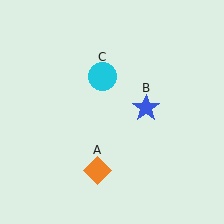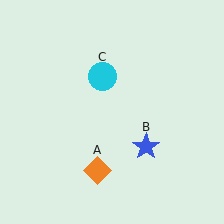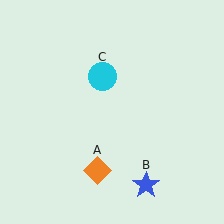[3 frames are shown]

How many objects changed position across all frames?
1 object changed position: blue star (object B).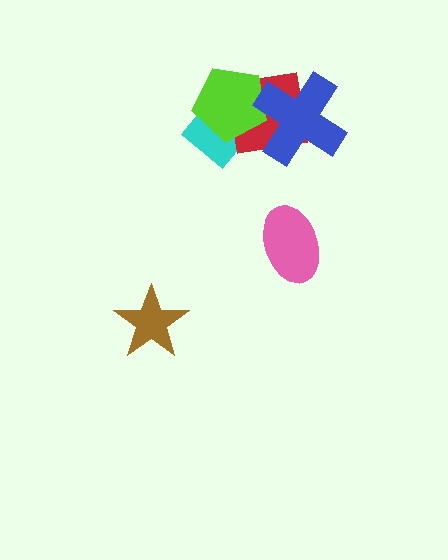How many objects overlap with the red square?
3 objects overlap with the red square.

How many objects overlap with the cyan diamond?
2 objects overlap with the cyan diamond.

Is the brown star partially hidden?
No, no other shape covers it.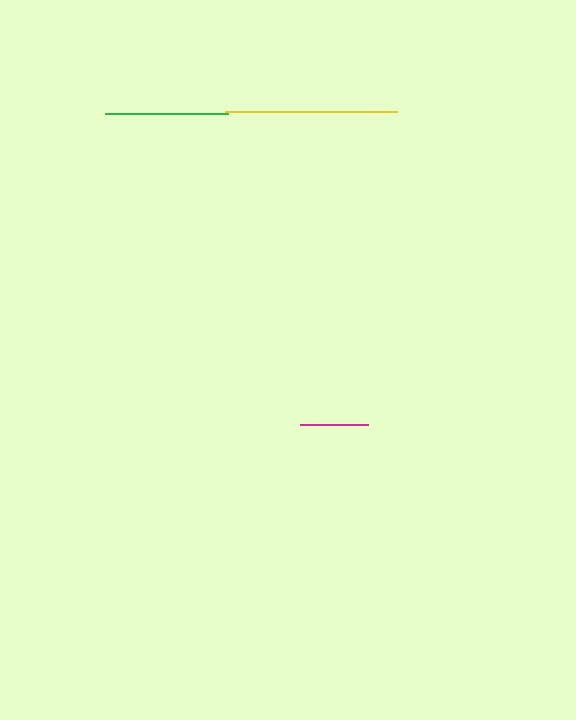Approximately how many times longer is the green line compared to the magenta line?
The green line is approximately 1.8 times the length of the magenta line.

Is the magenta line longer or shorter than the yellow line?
The yellow line is longer than the magenta line.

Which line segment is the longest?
The yellow line is the longest at approximately 172 pixels.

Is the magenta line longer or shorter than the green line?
The green line is longer than the magenta line.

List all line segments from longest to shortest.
From longest to shortest: yellow, green, magenta.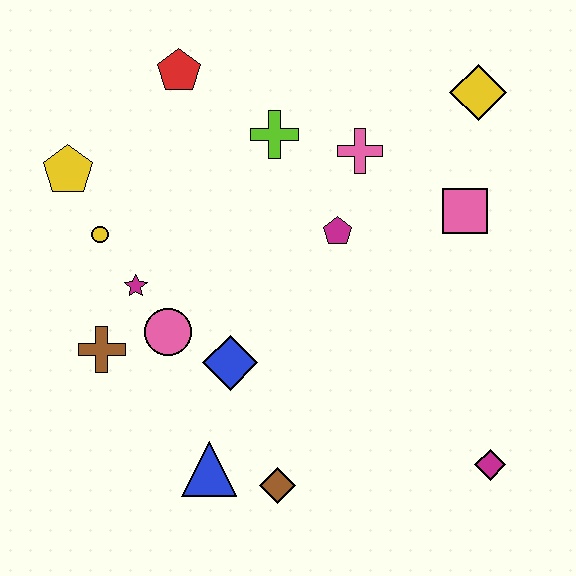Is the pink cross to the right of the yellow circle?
Yes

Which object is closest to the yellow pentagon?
The yellow circle is closest to the yellow pentagon.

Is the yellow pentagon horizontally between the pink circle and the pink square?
No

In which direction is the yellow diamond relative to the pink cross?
The yellow diamond is to the right of the pink cross.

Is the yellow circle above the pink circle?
Yes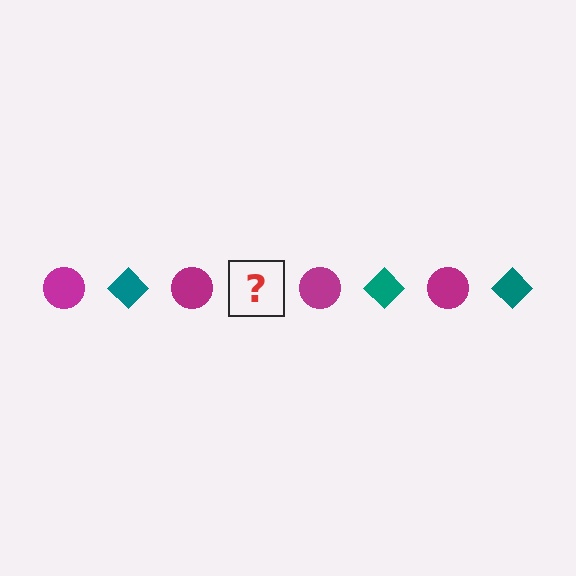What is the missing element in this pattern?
The missing element is a teal diamond.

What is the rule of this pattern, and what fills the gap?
The rule is that the pattern alternates between magenta circle and teal diamond. The gap should be filled with a teal diamond.